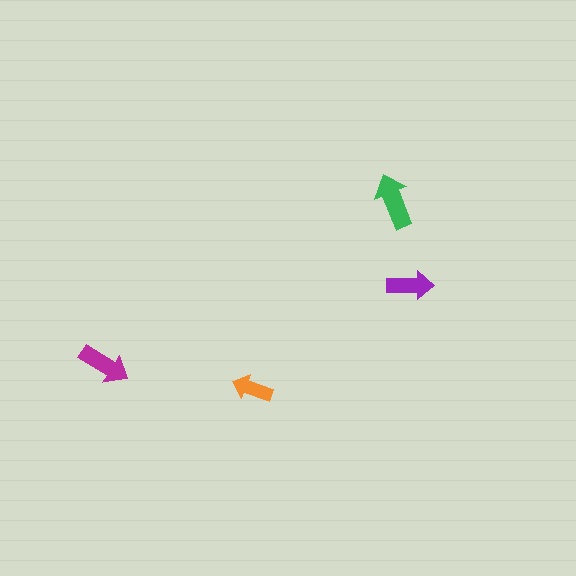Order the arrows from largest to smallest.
the green one, the magenta one, the purple one, the orange one.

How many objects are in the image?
There are 4 objects in the image.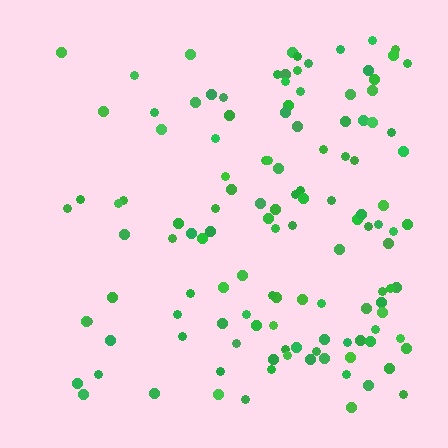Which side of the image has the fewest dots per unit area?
The left.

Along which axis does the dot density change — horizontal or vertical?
Horizontal.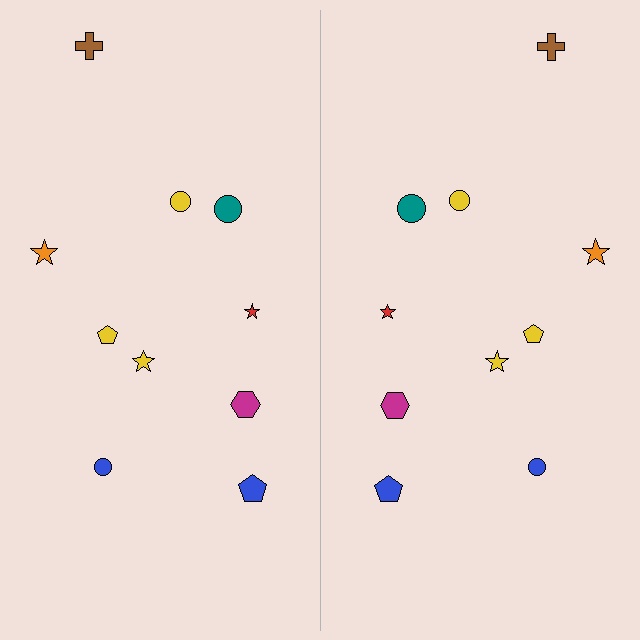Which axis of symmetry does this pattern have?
The pattern has a vertical axis of symmetry running through the center of the image.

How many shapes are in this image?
There are 20 shapes in this image.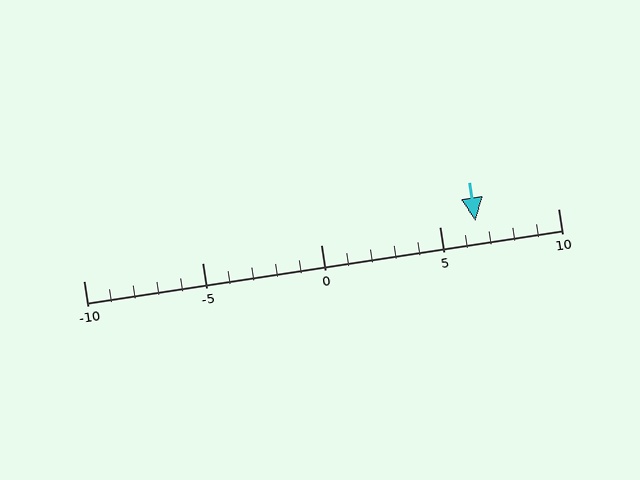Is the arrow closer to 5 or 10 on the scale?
The arrow is closer to 5.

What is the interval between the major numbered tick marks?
The major tick marks are spaced 5 units apart.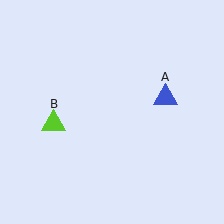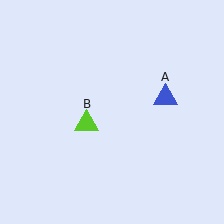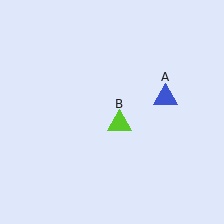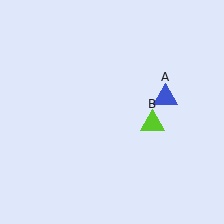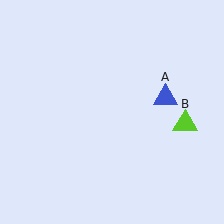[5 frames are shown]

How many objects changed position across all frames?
1 object changed position: lime triangle (object B).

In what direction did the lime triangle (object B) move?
The lime triangle (object B) moved right.